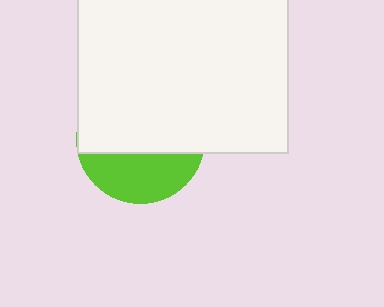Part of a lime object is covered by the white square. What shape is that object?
It is a circle.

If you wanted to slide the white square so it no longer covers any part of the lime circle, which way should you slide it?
Slide it up — that is the most direct way to separate the two shapes.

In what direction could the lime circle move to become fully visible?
The lime circle could move down. That would shift it out from behind the white square entirely.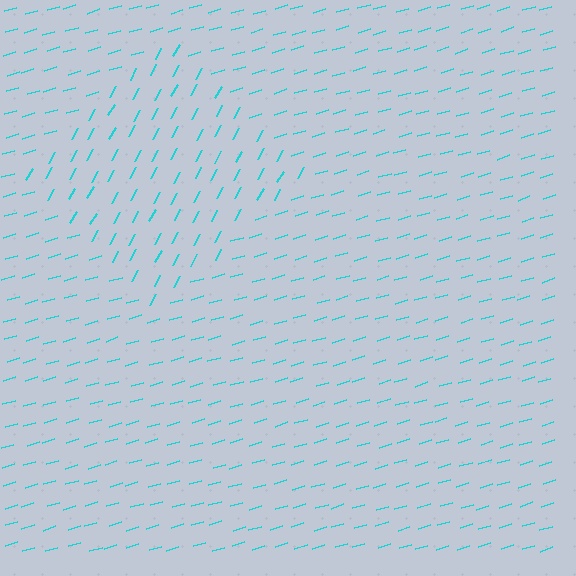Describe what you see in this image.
The image is filled with small cyan line segments. A diamond region in the image has lines oriented differently from the surrounding lines, creating a visible texture boundary.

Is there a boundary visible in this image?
Yes, there is a texture boundary formed by a change in line orientation.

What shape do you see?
I see a diamond.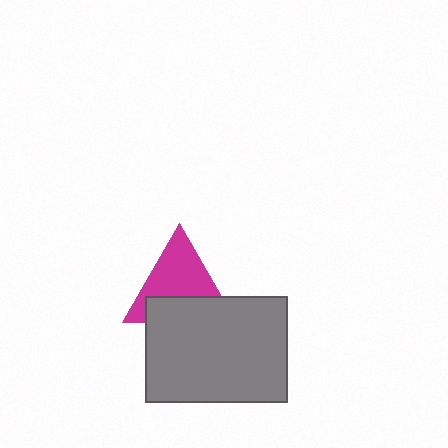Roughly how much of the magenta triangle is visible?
About half of it is visible (roughly 60%).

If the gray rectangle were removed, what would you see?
You would see the complete magenta triangle.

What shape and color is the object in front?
The object in front is a gray rectangle.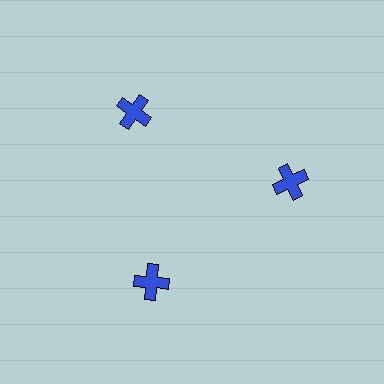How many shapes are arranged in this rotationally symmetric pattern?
There are 3 shapes, arranged in 3 groups of 1.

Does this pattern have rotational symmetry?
Yes, this pattern has 3-fold rotational symmetry. It looks the same after rotating 120 degrees around the center.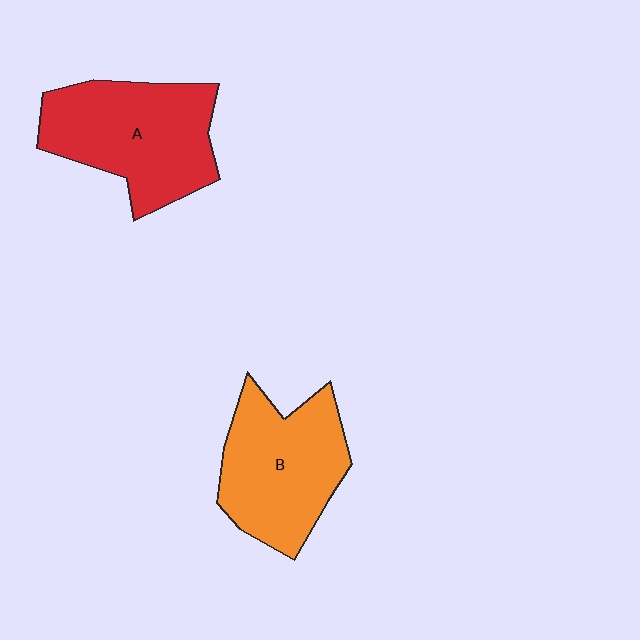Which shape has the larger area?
Shape A (red).